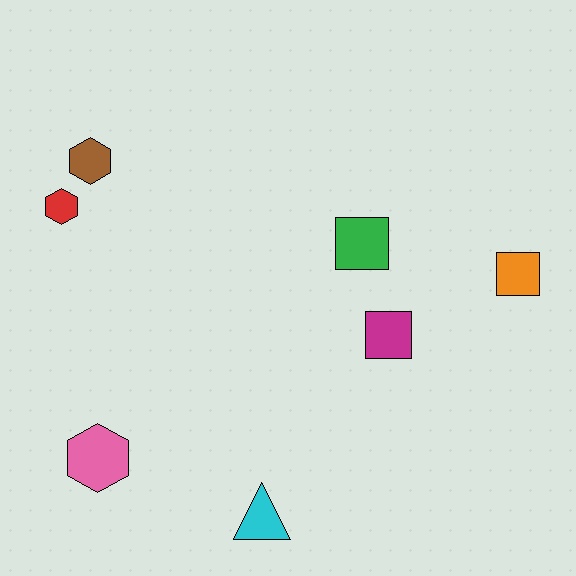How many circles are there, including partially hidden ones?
There are no circles.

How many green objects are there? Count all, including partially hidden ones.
There is 1 green object.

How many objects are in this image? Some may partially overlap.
There are 7 objects.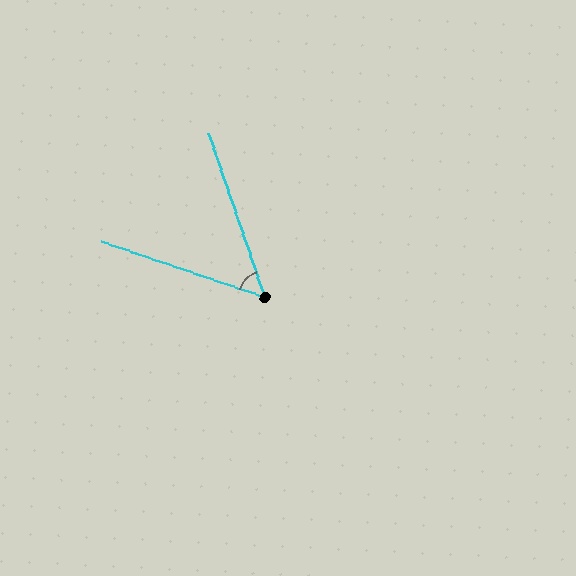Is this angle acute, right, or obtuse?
It is acute.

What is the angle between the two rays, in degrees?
Approximately 52 degrees.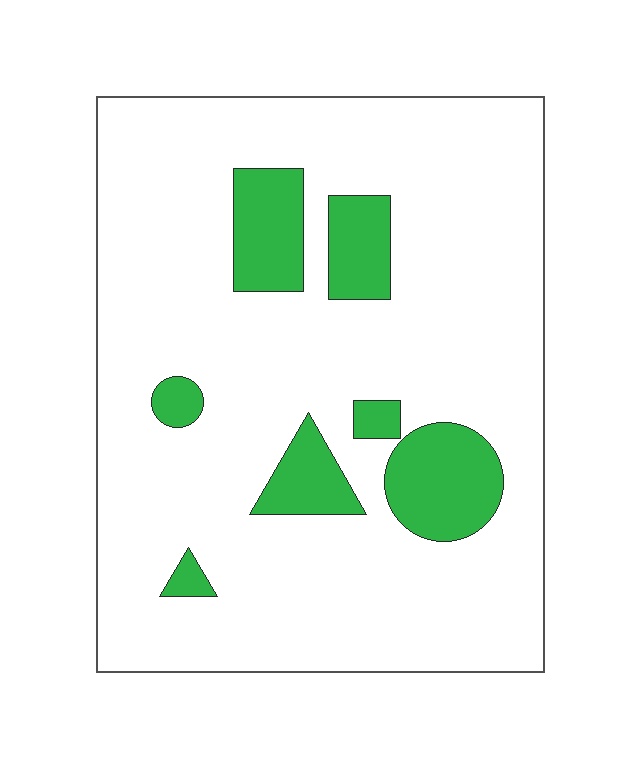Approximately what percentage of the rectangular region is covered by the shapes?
Approximately 15%.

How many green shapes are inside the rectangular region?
7.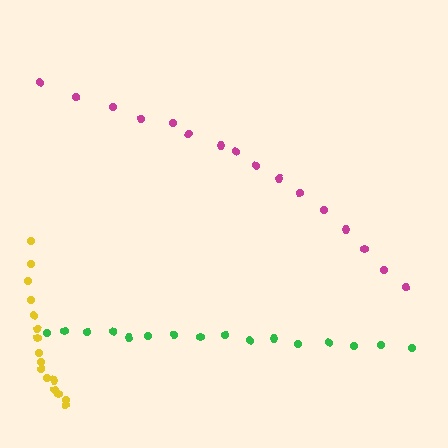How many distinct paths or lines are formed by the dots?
There are 3 distinct paths.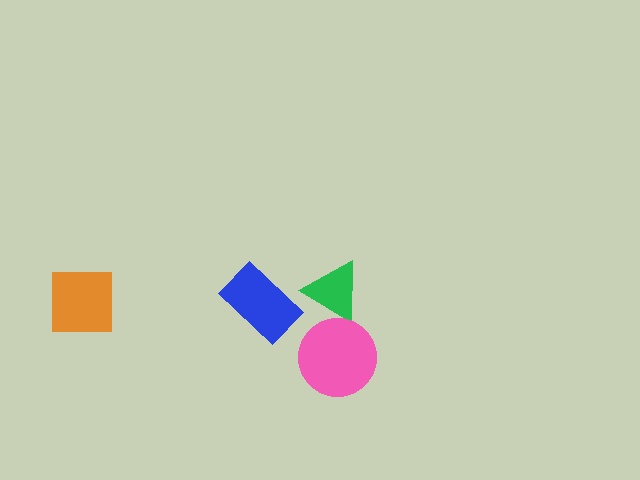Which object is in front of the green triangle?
The pink circle is in front of the green triangle.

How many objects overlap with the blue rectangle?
0 objects overlap with the blue rectangle.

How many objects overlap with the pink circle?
1 object overlaps with the pink circle.